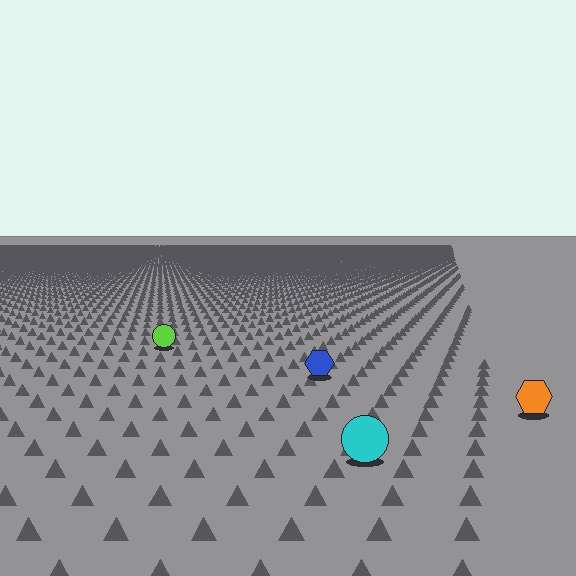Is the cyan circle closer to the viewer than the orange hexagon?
Yes. The cyan circle is closer — you can tell from the texture gradient: the ground texture is coarser near it.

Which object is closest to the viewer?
The cyan circle is closest. The texture marks near it are larger and more spread out.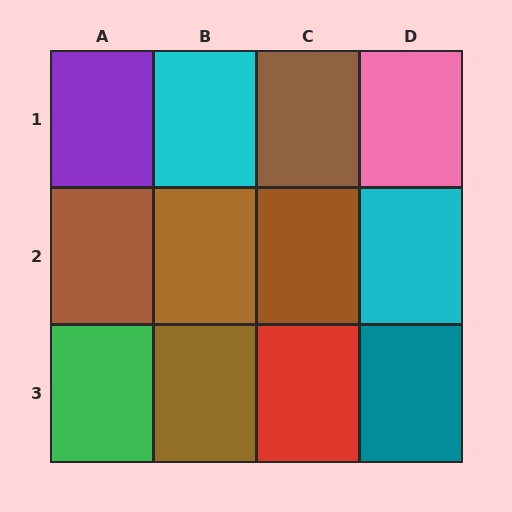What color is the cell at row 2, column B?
Brown.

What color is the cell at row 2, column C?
Brown.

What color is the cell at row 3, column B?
Brown.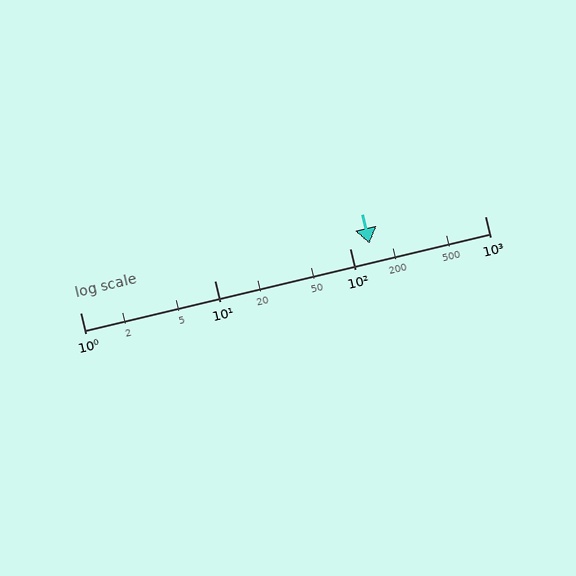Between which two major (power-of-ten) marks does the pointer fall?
The pointer is between 100 and 1000.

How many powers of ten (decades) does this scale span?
The scale spans 3 decades, from 1 to 1000.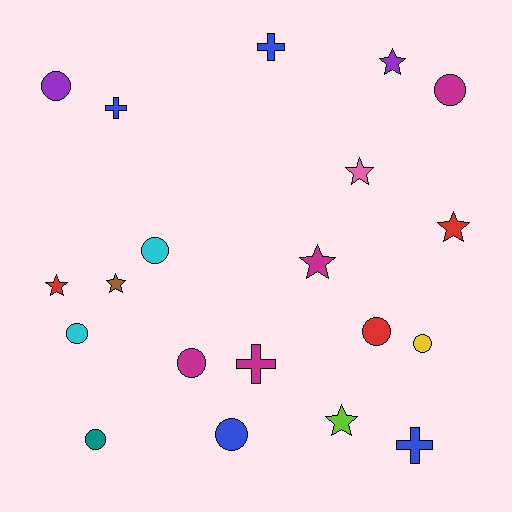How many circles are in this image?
There are 9 circles.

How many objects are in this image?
There are 20 objects.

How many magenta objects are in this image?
There are 4 magenta objects.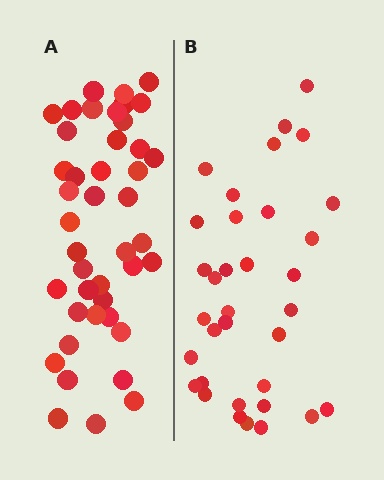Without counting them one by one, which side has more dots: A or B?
Region A (the left region) has more dots.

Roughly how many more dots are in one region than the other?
Region A has roughly 8 or so more dots than region B.